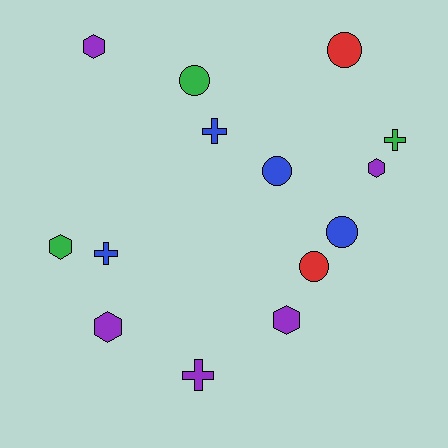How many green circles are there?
There is 1 green circle.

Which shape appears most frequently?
Hexagon, with 5 objects.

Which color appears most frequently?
Purple, with 5 objects.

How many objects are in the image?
There are 14 objects.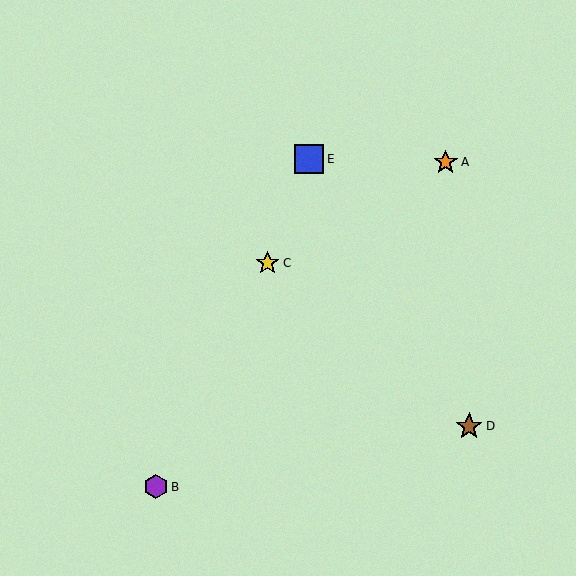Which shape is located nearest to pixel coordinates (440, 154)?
The orange star (labeled A) at (446, 162) is nearest to that location.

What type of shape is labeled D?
Shape D is a brown star.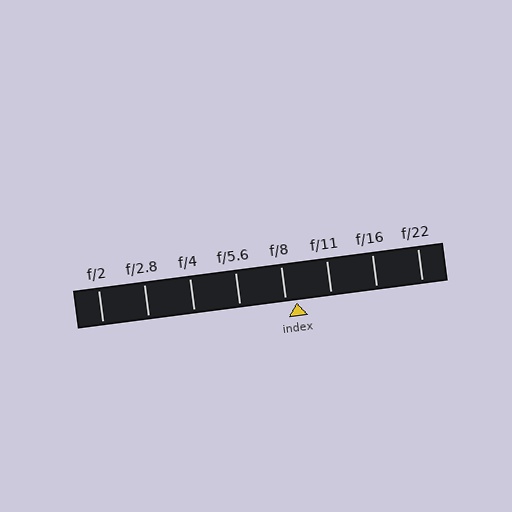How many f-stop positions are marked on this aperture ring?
There are 8 f-stop positions marked.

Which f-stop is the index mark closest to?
The index mark is closest to f/8.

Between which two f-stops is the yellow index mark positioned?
The index mark is between f/8 and f/11.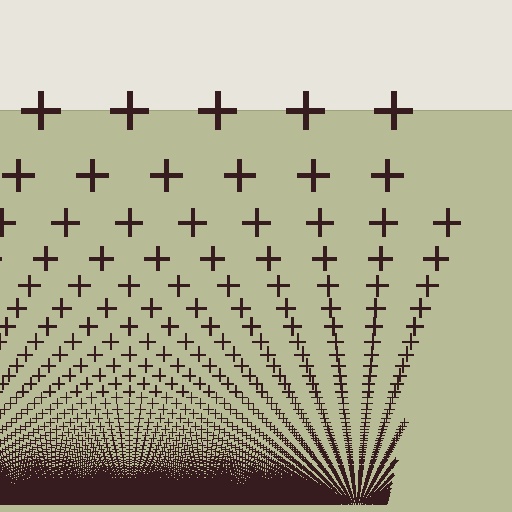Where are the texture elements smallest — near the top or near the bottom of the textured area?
Near the bottom.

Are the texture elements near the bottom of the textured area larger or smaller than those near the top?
Smaller. The gradient is inverted — elements near the bottom are smaller and denser.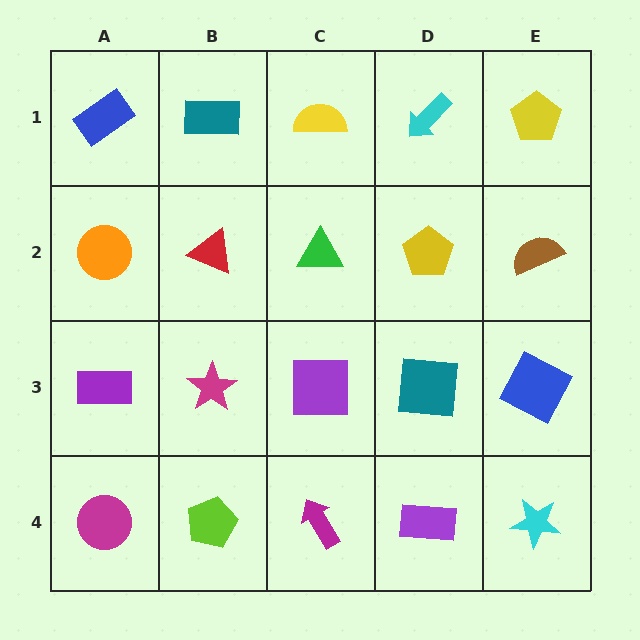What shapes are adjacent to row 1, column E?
A brown semicircle (row 2, column E), a cyan arrow (row 1, column D).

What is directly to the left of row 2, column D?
A green triangle.